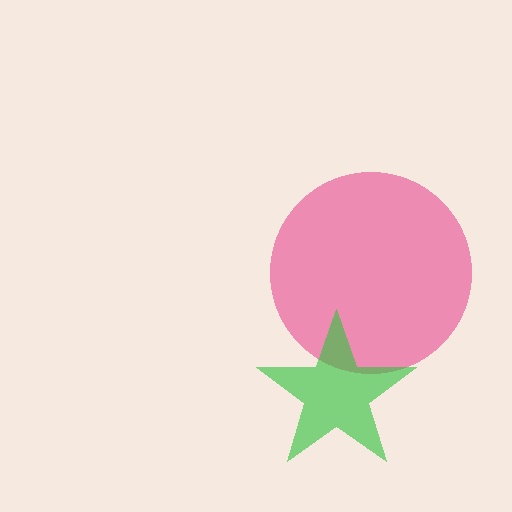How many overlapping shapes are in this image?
There are 2 overlapping shapes in the image.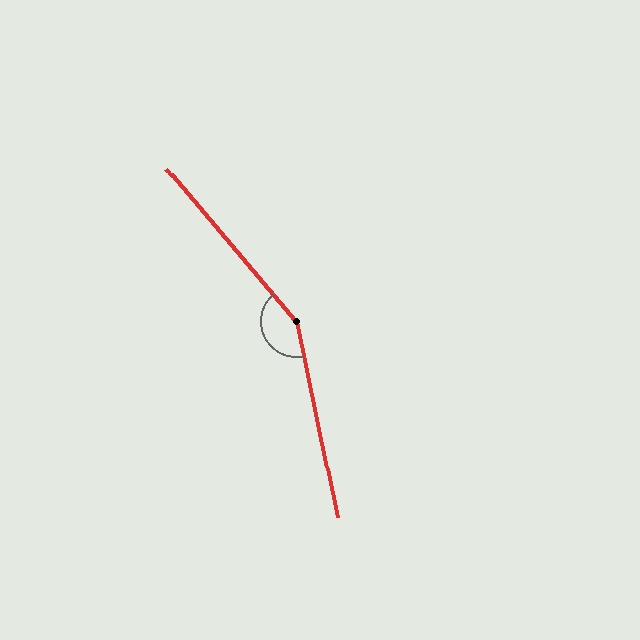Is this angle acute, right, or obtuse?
It is obtuse.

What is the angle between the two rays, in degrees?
Approximately 151 degrees.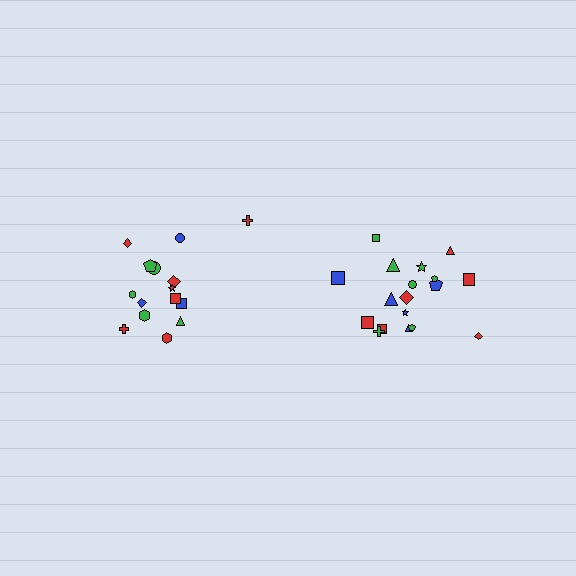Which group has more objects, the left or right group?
The right group.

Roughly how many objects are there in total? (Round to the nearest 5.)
Roughly 35 objects in total.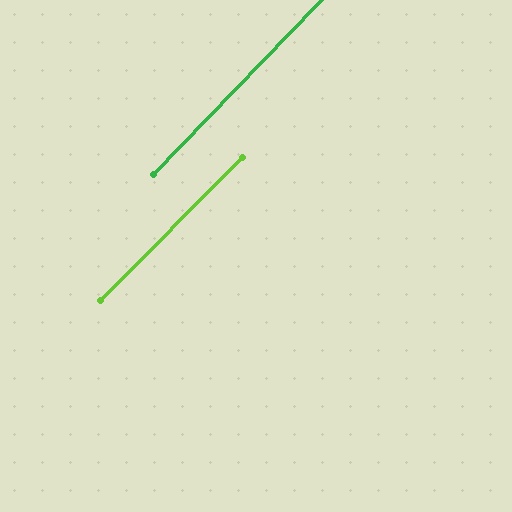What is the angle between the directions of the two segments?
Approximately 1 degree.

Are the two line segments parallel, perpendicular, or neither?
Parallel — their directions differ by only 0.7°.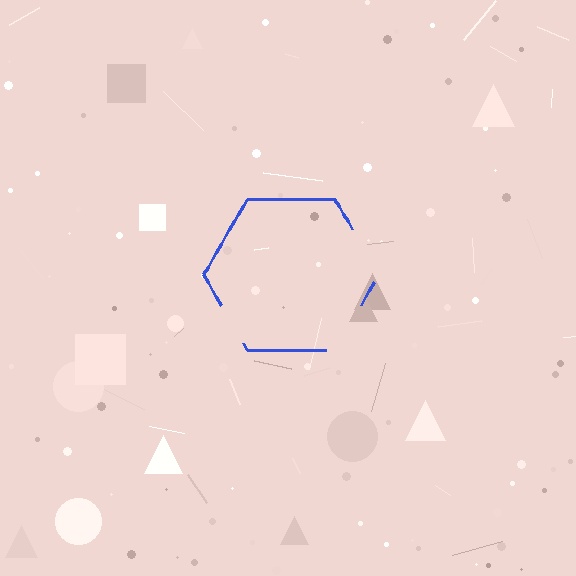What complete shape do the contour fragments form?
The contour fragments form a hexagon.